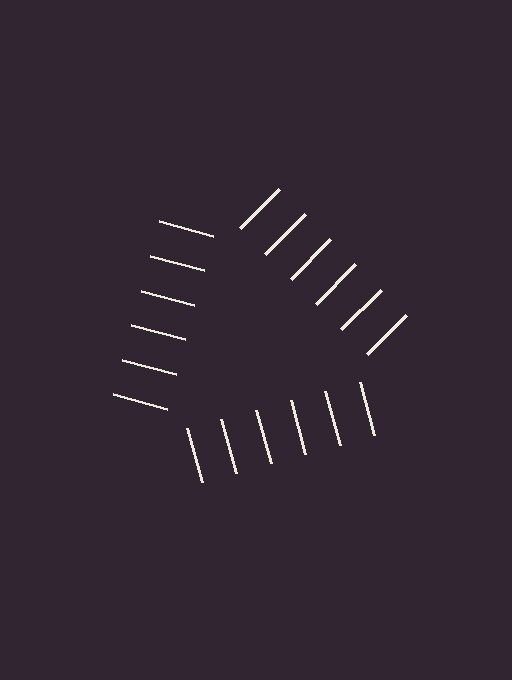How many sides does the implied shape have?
3 sides — the line-ends trace a triangle.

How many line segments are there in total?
18 — 6 along each of the 3 edges.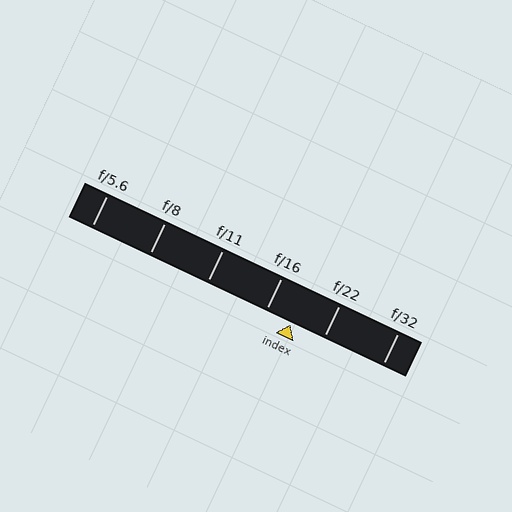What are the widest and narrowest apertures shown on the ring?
The widest aperture shown is f/5.6 and the narrowest is f/32.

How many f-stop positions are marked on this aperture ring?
There are 6 f-stop positions marked.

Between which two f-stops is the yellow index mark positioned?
The index mark is between f/16 and f/22.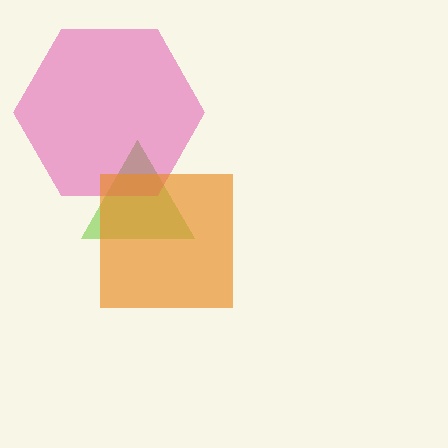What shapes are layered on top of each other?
The layered shapes are: a lime triangle, a magenta hexagon, an orange square.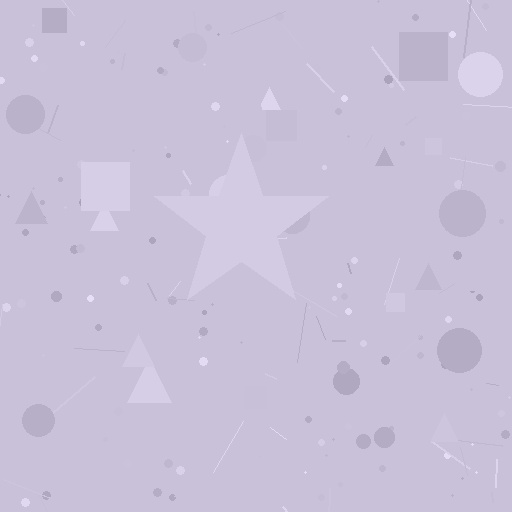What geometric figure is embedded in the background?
A star is embedded in the background.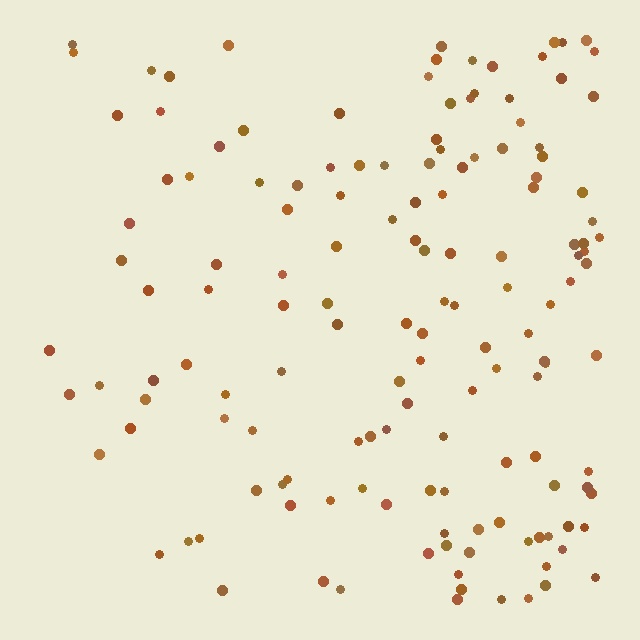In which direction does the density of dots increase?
From left to right, with the right side densest.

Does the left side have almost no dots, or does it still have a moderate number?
Still a moderate number, just noticeably fewer than the right.